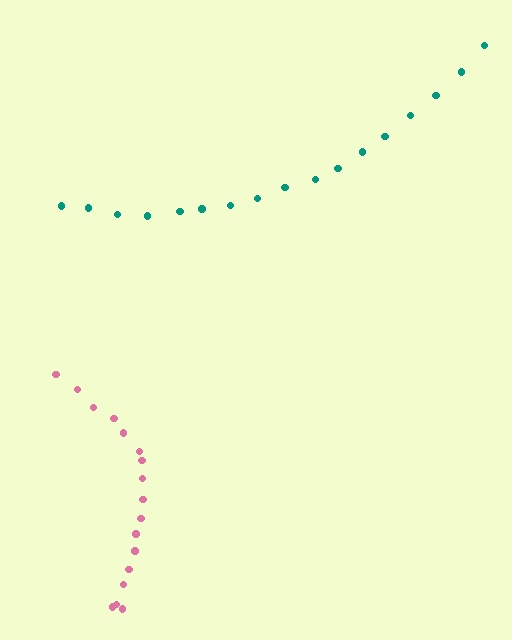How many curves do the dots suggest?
There are 2 distinct paths.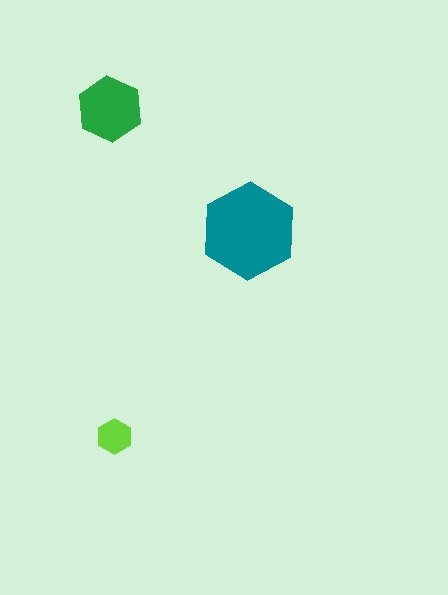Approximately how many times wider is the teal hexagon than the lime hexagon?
About 2.5 times wider.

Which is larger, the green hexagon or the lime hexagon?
The green one.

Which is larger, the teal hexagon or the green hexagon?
The teal one.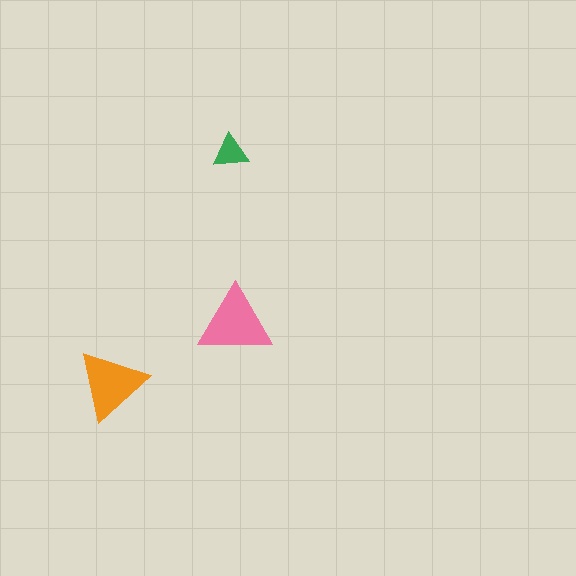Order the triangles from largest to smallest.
the pink one, the orange one, the green one.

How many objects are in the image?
There are 3 objects in the image.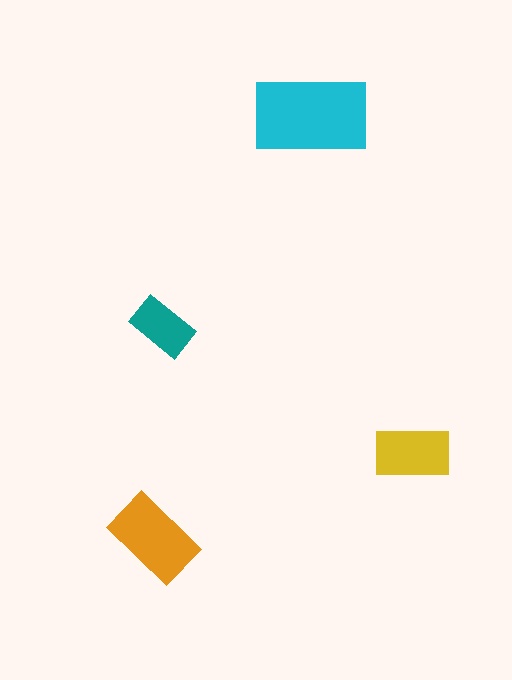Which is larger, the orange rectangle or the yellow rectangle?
The orange one.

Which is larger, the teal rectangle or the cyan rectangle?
The cyan one.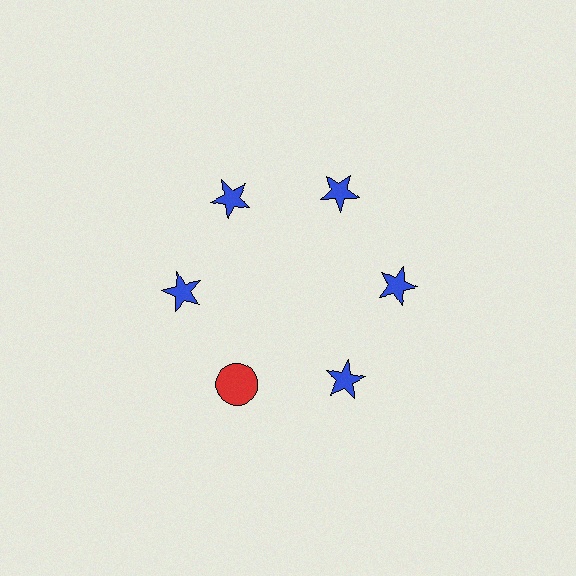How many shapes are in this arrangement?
There are 6 shapes arranged in a ring pattern.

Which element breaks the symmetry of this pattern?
The red circle at roughly the 7 o'clock position breaks the symmetry. All other shapes are blue stars.